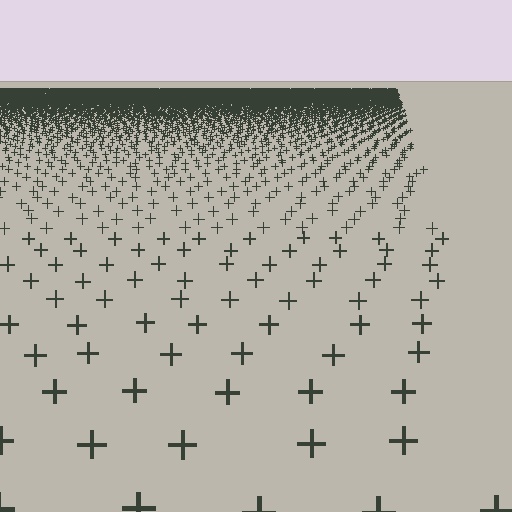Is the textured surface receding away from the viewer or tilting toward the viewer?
The surface is receding away from the viewer. Texture elements get smaller and denser toward the top.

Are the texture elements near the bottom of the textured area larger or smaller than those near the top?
Larger. Near the bottom, elements are closer to the viewer and appear at a bigger on-screen size.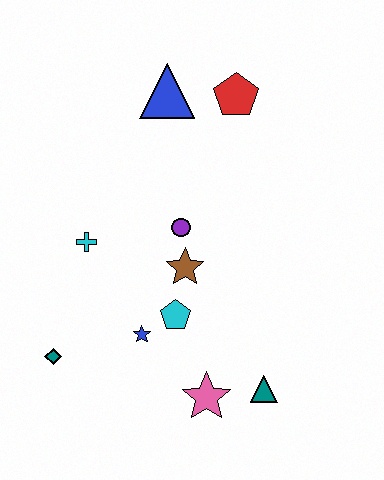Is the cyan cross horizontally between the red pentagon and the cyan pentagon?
No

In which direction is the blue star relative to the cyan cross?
The blue star is below the cyan cross.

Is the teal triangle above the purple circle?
No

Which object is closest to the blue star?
The cyan pentagon is closest to the blue star.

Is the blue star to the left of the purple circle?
Yes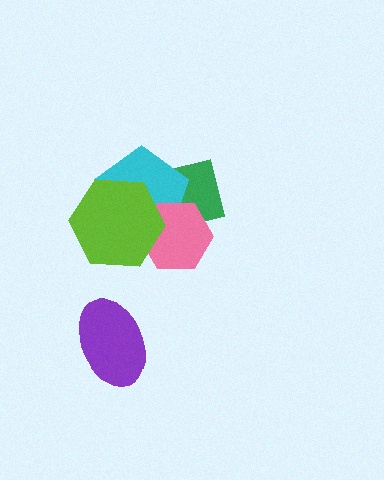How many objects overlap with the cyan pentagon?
3 objects overlap with the cyan pentagon.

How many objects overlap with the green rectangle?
3 objects overlap with the green rectangle.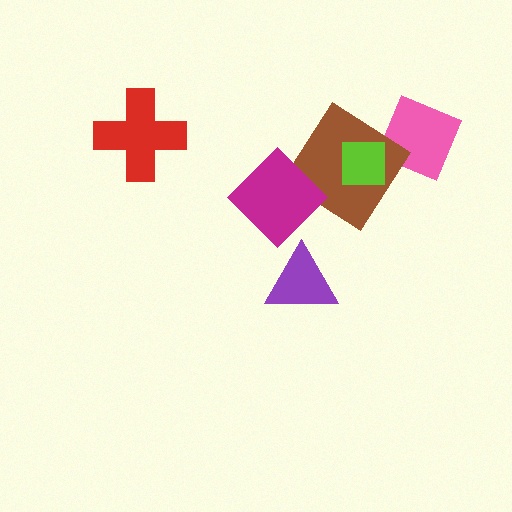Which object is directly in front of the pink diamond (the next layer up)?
The brown diamond is directly in front of the pink diamond.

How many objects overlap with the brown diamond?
3 objects overlap with the brown diamond.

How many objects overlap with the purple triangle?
0 objects overlap with the purple triangle.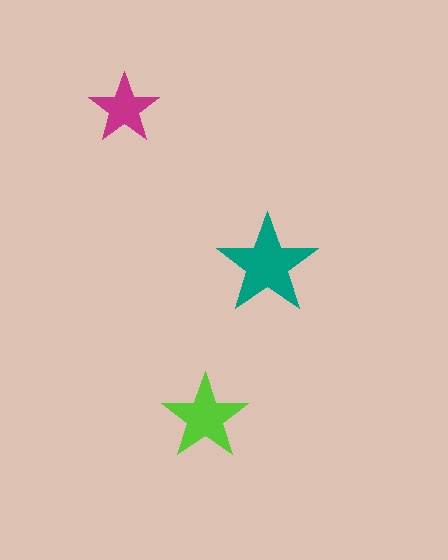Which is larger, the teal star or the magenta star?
The teal one.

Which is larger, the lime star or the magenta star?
The lime one.